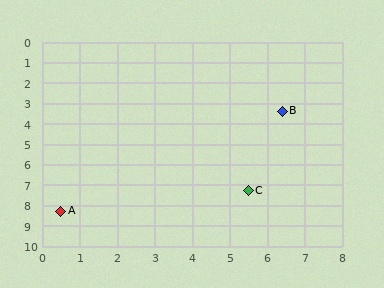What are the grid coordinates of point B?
Point B is at approximately (6.4, 3.4).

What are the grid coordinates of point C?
Point C is at approximately (5.5, 7.3).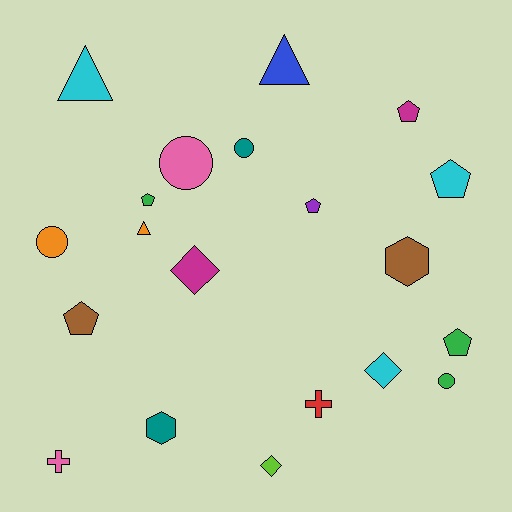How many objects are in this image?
There are 20 objects.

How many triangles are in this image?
There are 3 triangles.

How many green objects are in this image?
There are 3 green objects.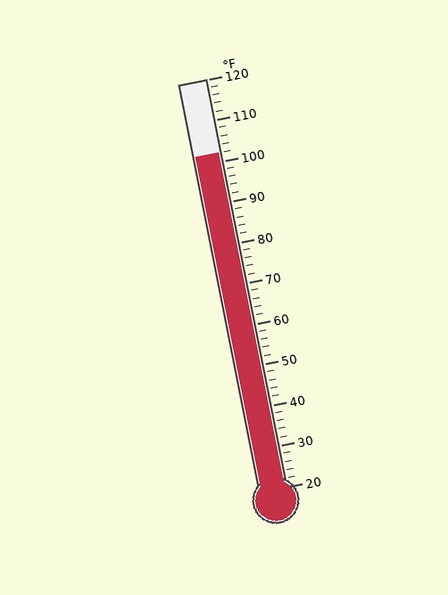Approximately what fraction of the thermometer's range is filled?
The thermometer is filled to approximately 80% of its range.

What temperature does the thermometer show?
The thermometer shows approximately 102°F.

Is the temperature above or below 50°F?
The temperature is above 50°F.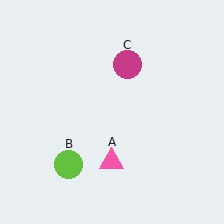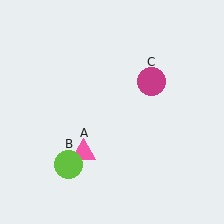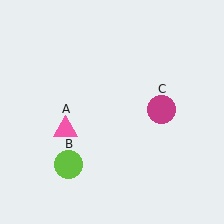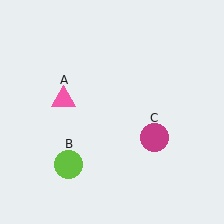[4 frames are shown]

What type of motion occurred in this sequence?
The pink triangle (object A), magenta circle (object C) rotated clockwise around the center of the scene.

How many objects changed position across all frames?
2 objects changed position: pink triangle (object A), magenta circle (object C).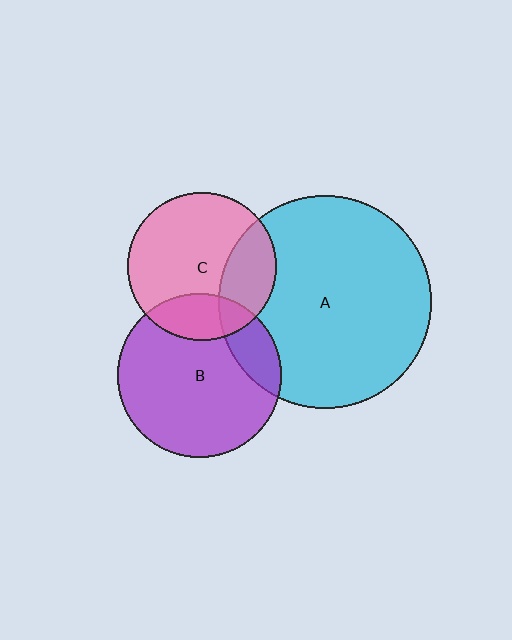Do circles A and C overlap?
Yes.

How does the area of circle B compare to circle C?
Approximately 1.2 times.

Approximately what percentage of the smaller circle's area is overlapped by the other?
Approximately 25%.